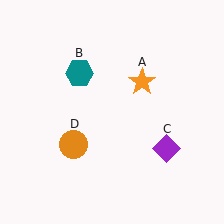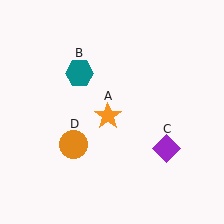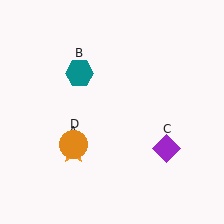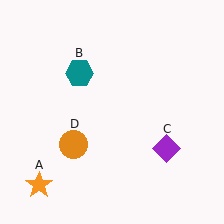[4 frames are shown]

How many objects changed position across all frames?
1 object changed position: orange star (object A).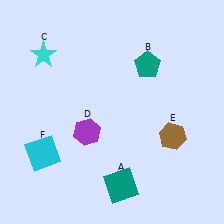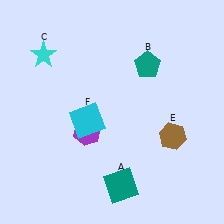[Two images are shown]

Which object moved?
The cyan square (F) moved right.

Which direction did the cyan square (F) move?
The cyan square (F) moved right.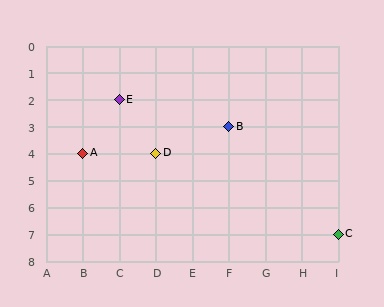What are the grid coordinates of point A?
Point A is at grid coordinates (B, 4).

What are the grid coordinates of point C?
Point C is at grid coordinates (I, 7).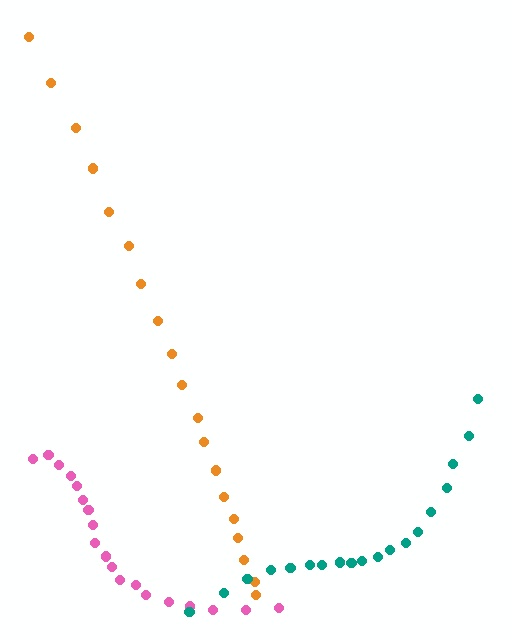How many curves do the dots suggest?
There are 3 distinct paths.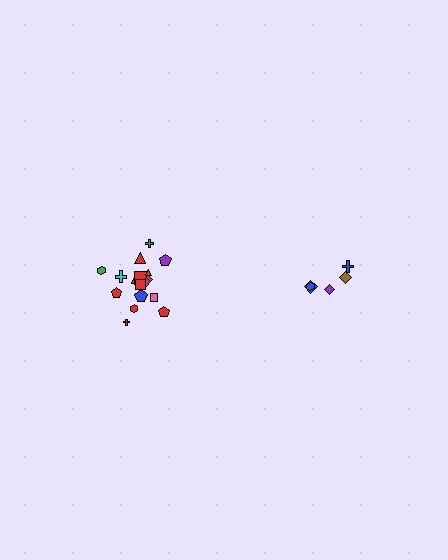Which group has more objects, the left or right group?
The left group.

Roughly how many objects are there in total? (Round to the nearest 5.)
Roughly 25 objects in total.